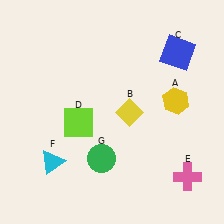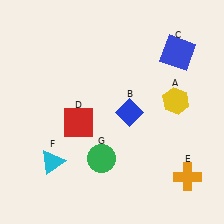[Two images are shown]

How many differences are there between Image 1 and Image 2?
There are 3 differences between the two images.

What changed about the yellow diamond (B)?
In Image 1, B is yellow. In Image 2, it changed to blue.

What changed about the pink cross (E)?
In Image 1, E is pink. In Image 2, it changed to orange.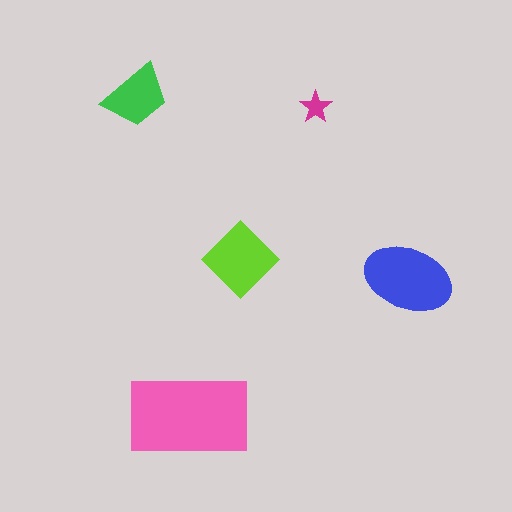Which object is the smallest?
The magenta star.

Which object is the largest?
The pink rectangle.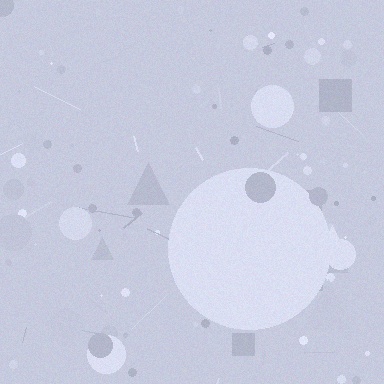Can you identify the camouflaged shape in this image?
The camouflaged shape is a circle.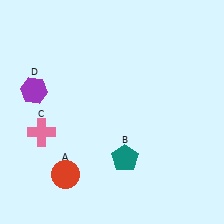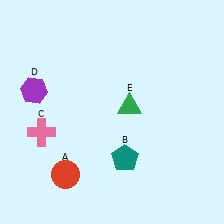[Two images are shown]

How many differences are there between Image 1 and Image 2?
There is 1 difference between the two images.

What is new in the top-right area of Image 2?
A green triangle (E) was added in the top-right area of Image 2.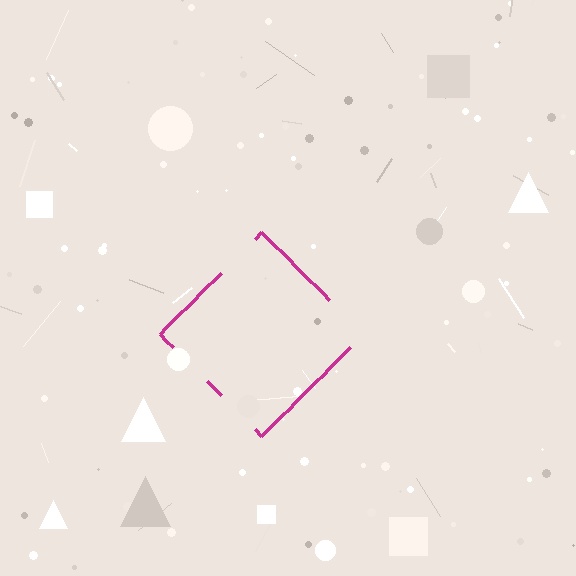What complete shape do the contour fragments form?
The contour fragments form a diamond.